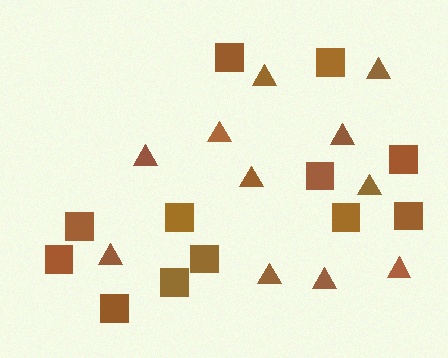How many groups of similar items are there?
There are 2 groups: one group of triangles (11) and one group of squares (12).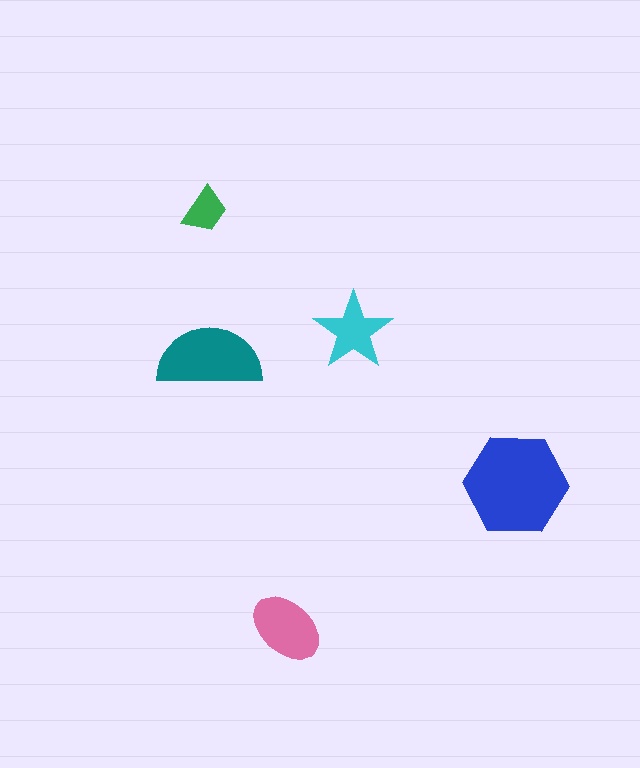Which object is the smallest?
The green trapezoid.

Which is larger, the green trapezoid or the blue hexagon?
The blue hexagon.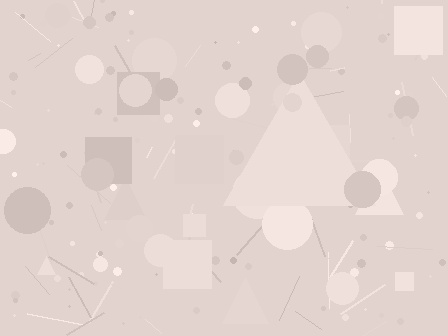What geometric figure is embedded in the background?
A triangle is embedded in the background.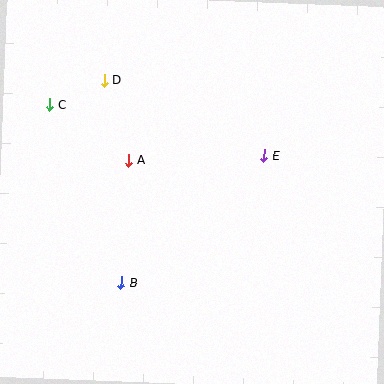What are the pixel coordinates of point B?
Point B is at (121, 283).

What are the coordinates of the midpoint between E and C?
The midpoint between E and C is at (157, 130).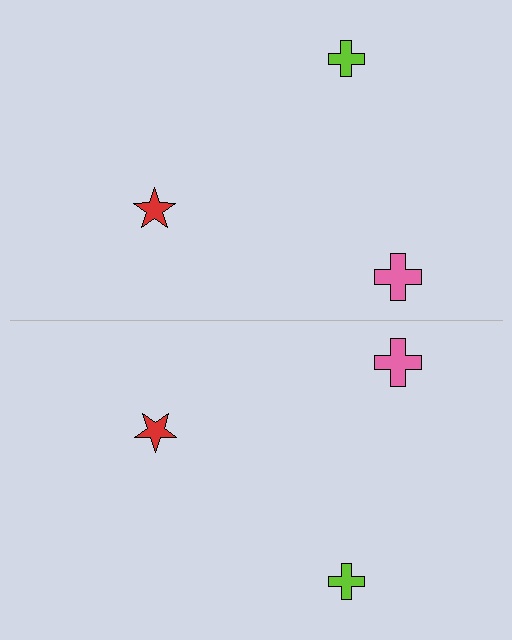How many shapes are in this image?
There are 6 shapes in this image.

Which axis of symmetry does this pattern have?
The pattern has a horizontal axis of symmetry running through the center of the image.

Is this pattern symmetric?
Yes, this pattern has bilateral (reflection) symmetry.